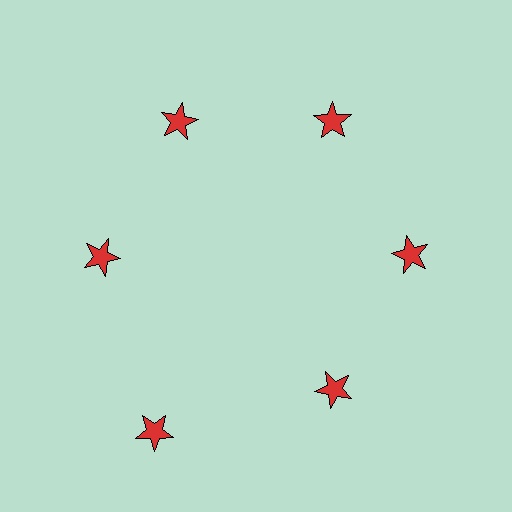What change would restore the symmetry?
The symmetry would be restored by moving it inward, back onto the ring so that all 6 stars sit at equal angles and equal distance from the center.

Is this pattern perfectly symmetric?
No. The 6 red stars are arranged in a ring, but one element near the 7 o'clock position is pushed outward from the center, breaking the 6-fold rotational symmetry.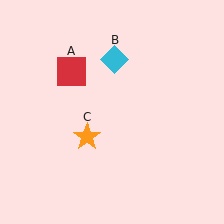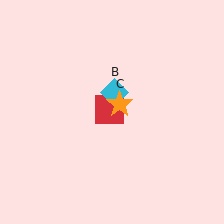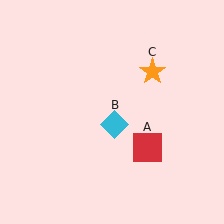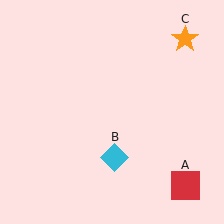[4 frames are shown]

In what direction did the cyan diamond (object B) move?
The cyan diamond (object B) moved down.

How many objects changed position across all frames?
3 objects changed position: red square (object A), cyan diamond (object B), orange star (object C).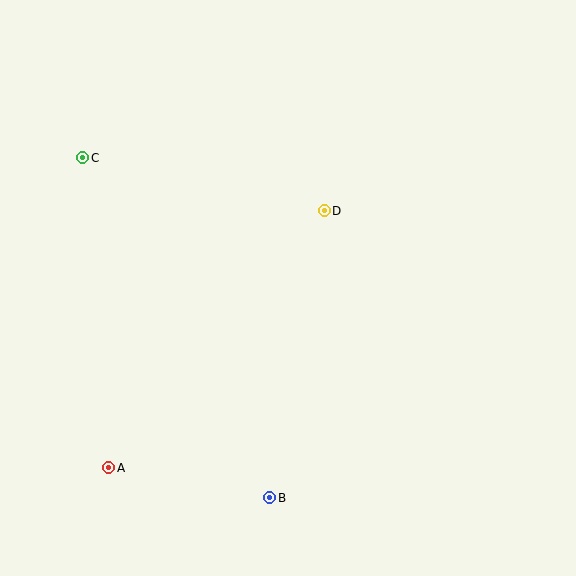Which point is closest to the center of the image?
Point D at (324, 211) is closest to the center.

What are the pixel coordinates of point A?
Point A is at (109, 468).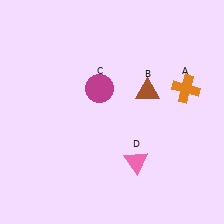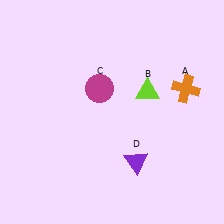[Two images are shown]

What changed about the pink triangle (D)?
In Image 1, D is pink. In Image 2, it changed to purple.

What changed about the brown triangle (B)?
In Image 1, B is brown. In Image 2, it changed to lime.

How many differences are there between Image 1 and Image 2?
There are 2 differences between the two images.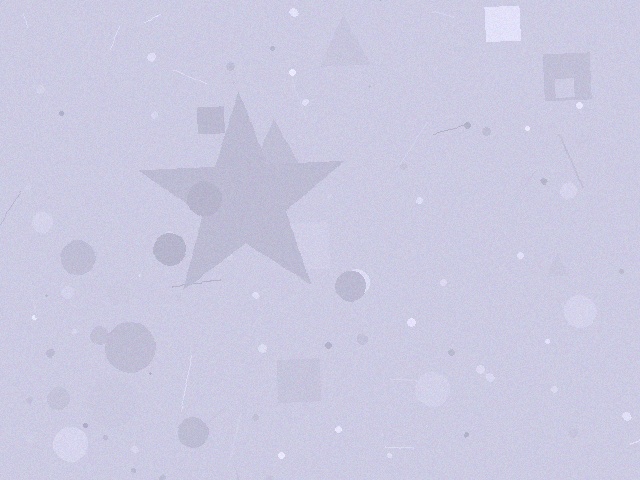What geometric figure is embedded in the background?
A star is embedded in the background.